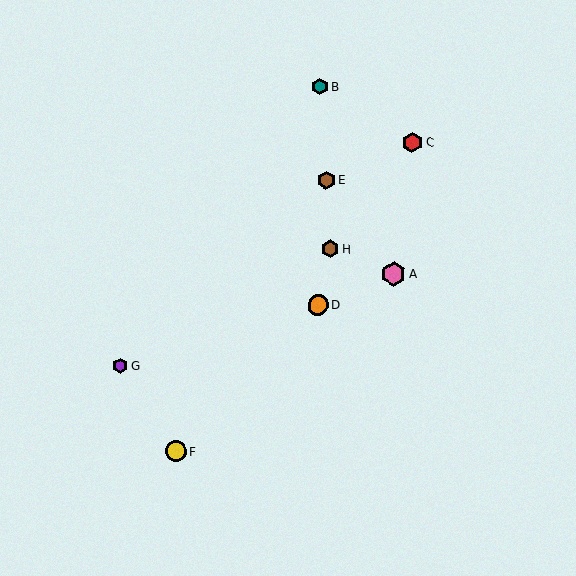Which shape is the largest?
The pink hexagon (labeled A) is the largest.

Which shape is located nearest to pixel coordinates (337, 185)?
The brown hexagon (labeled E) at (326, 180) is nearest to that location.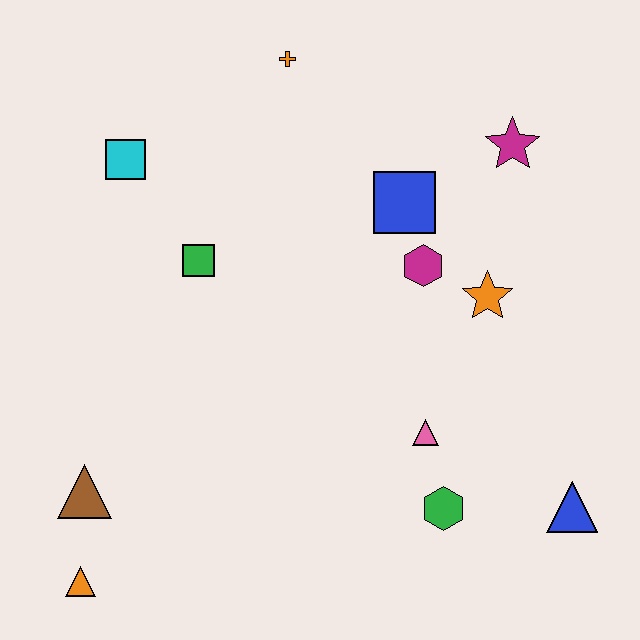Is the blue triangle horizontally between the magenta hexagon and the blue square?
No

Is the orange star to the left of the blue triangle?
Yes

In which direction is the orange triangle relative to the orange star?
The orange triangle is to the left of the orange star.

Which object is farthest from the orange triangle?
The magenta star is farthest from the orange triangle.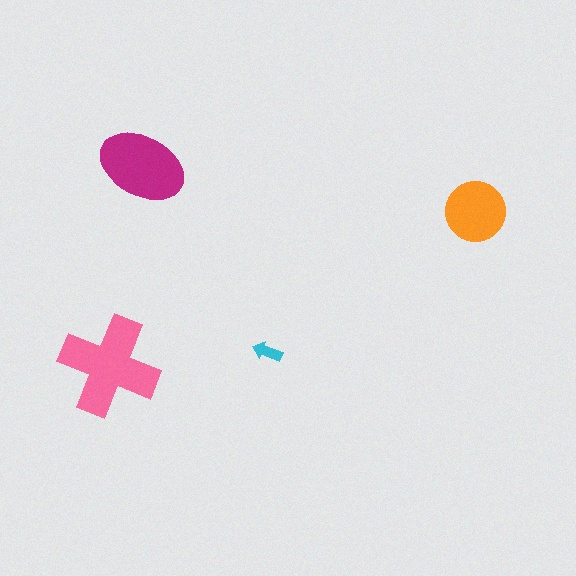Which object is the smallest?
The cyan arrow.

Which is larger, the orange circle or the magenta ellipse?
The magenta ellipse.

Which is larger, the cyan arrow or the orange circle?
The orange circle.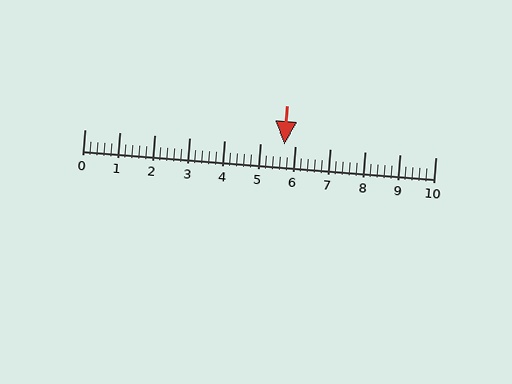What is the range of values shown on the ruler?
The ruler shows values from 0 to 10.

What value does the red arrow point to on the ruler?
The red arrow points to approximately 5.7.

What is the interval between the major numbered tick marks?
The major tick marks are spaced 1 units apart.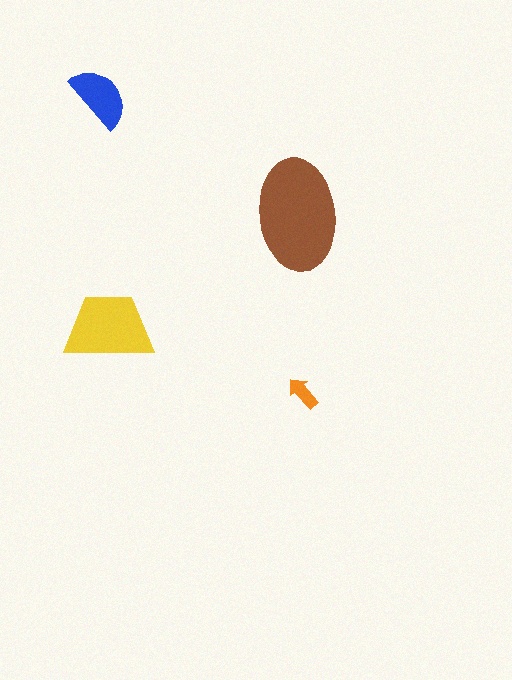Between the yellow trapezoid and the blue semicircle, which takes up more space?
The yellow trapezoid.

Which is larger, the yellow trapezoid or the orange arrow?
The yellow trapezoid.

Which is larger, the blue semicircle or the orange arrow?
The blue semicircle.